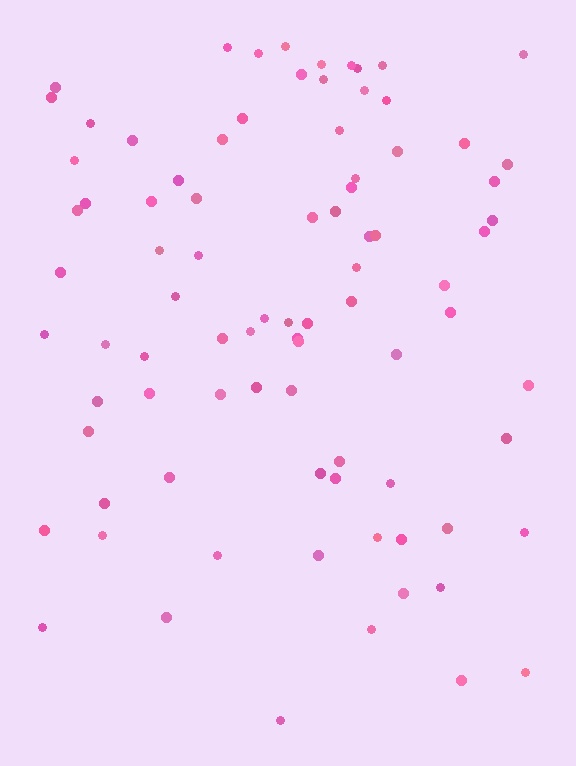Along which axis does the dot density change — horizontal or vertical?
Vertical.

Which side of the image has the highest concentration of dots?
The top.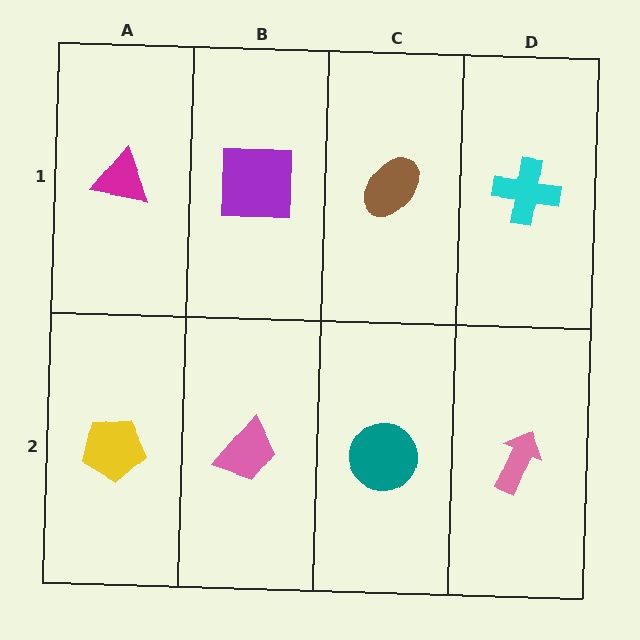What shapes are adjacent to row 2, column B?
A purple square (row 1, column B), a yellow pentagon (row 2, column A), a teal circle (row 2, column C).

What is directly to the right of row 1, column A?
A purple square.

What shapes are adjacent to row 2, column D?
A cyan cross (row 1, column D), a teal circle (row 2, column C).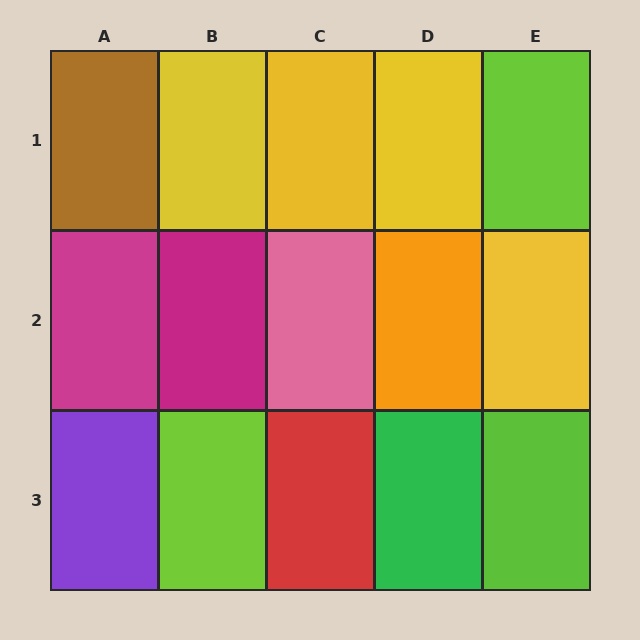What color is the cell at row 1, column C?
Yellow.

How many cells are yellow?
4 cells are yellow.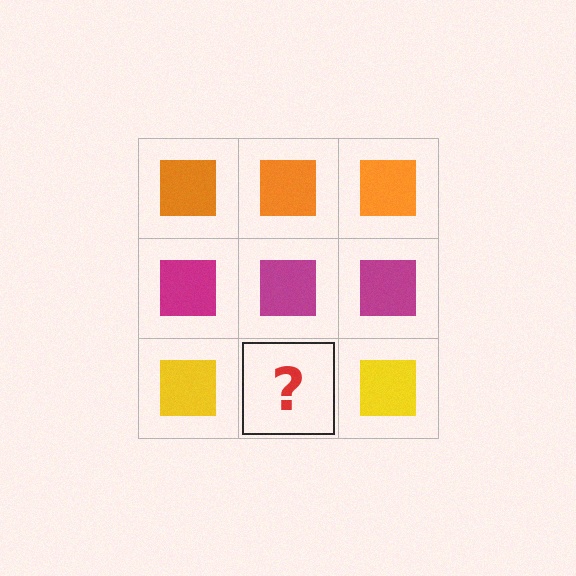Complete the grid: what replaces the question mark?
The question mark should be replaced with a yellow square.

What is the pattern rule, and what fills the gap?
The rule is that each row has a consistent color. The gap should be filled with a yellow square.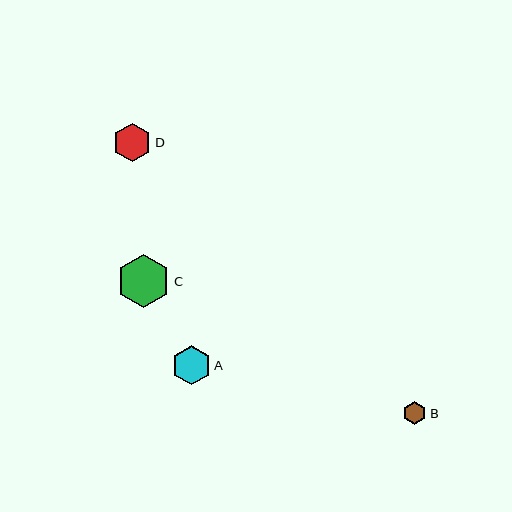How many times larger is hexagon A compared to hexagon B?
Hexagon A is approximately 1.7 times the size of hexagon B.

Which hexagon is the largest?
Hexagon C is the largest with a size of approximately 53 pixels.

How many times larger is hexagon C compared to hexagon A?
Hexagon C is approximately 1.4 times the size of hexagon A.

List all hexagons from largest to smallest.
From largest to smallest: C, A, D, B.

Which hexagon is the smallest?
Hexagon B is the smallest with a size of approximately 24 pixels.